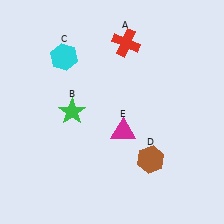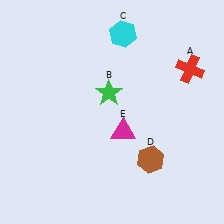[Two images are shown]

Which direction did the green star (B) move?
The green star (B) moved right.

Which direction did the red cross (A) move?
The red cross (A) moved right.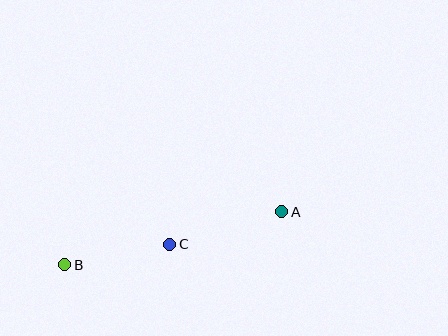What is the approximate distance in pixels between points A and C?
The distance between A and C is approximately 117 pixels.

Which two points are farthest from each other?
Points A and B are farthest from each other.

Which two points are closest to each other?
Points B and C are closest to each other.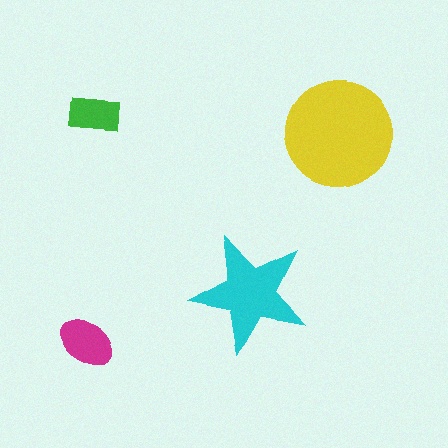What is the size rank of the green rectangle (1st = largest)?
4th.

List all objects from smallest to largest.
The green rectangle, the magenta ellipse, the cyan star, the yellow circle.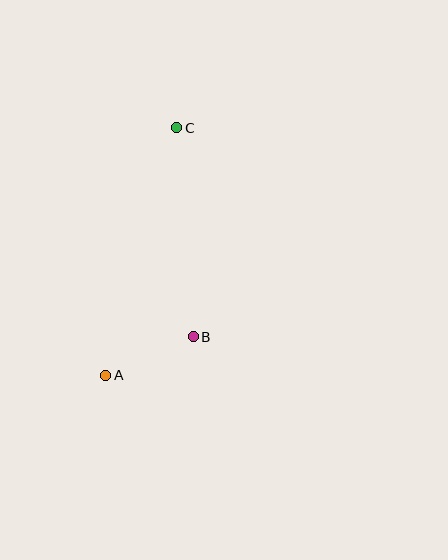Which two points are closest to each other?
Points A and B are closest to each other.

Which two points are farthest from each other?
Points A and C are farthest from each other.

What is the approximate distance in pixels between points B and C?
The distance between B and C is approximately 210 pixels.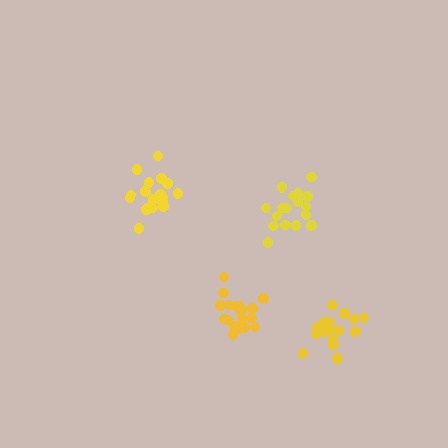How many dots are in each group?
Group 1: 17 dots, Group 2: 19 dots, Group 3: 19 dots, Group 4: 17 dots (72 total).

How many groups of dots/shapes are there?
There are 4 groups.